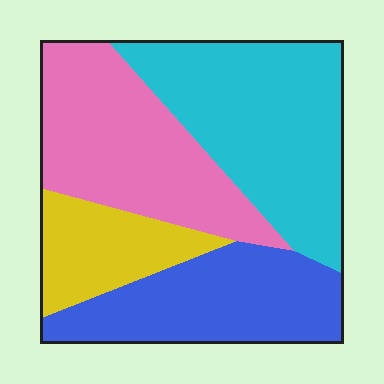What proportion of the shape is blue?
Blue covers 24% of the shape.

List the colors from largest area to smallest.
From largest to smallest: cyan, pink, blue, yellow.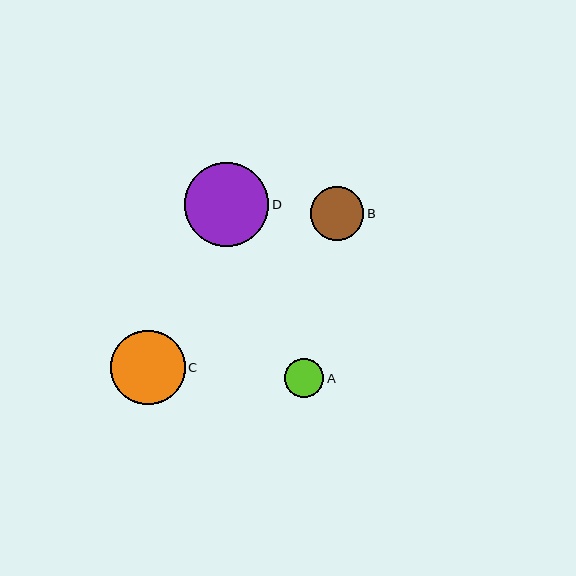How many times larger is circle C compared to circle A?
Circle C is approximately 1.9 times the size of circle A.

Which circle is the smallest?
Circle A is the smallest with a size of approximately 40 pixels.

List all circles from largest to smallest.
From largest to smallest: D, C, B, A.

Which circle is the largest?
Circle D is the largest with a size of approximately 84 pixels.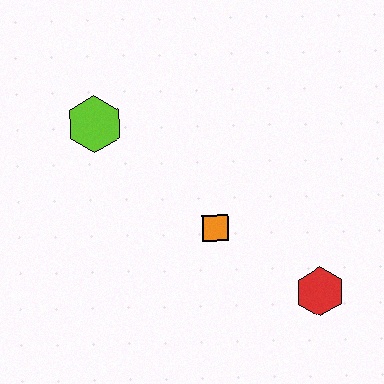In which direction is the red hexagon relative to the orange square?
The red hexagon is to the right of the orange square.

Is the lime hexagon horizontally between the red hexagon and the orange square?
No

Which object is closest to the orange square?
The red hexagon is closest to the orange square.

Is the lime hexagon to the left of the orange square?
Yes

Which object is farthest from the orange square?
The lime hexagon is farthest from the orange square.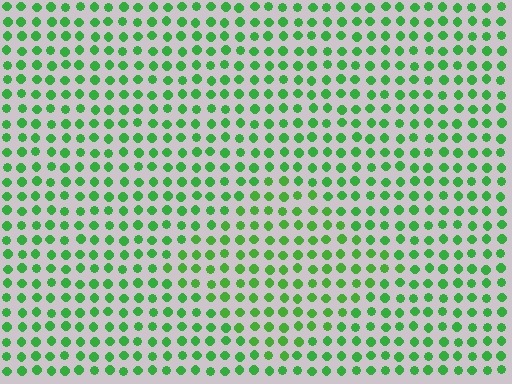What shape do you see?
I see a diamond.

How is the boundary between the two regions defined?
The boundary is defined purely by a slight shift in hue (about 14 degrees). Spacing, size, and orientation are identical on both sides.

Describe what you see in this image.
The image is filled with small green elements in a uniform arrangement. A diamond-shaped region is visible where the elements are tinted to a slightly different hue, forming a subtle color boundary.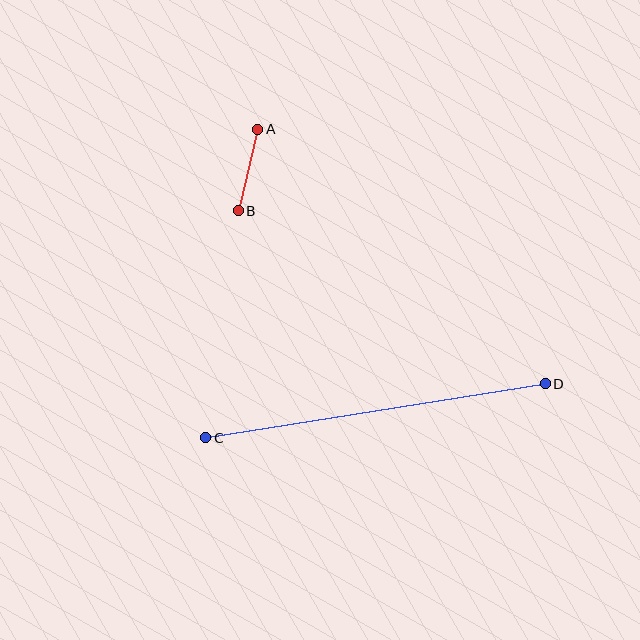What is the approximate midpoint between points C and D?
The midpoint is at approximately (376, 411) pixels.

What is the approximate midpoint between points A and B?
The midpoint is at approximately (248, 170) pixels.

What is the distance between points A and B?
The distance is approximately 84 pixels.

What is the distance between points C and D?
The distance is approximately 344 pixels.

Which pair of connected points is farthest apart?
Points C and D are farthest apart.